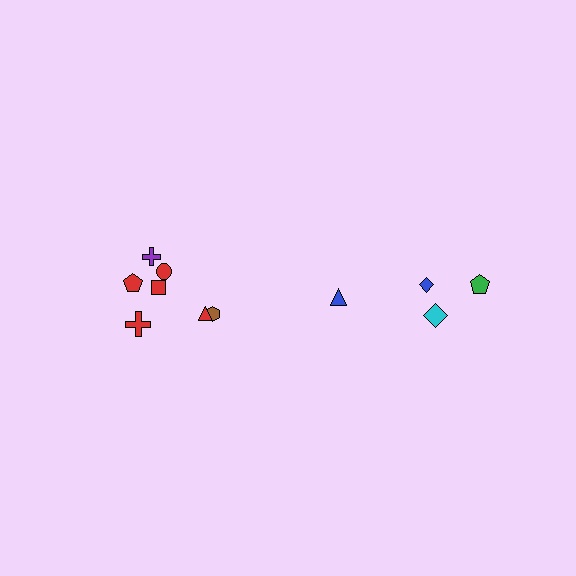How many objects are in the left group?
There are 7 objects.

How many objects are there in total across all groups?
There are 11 objects.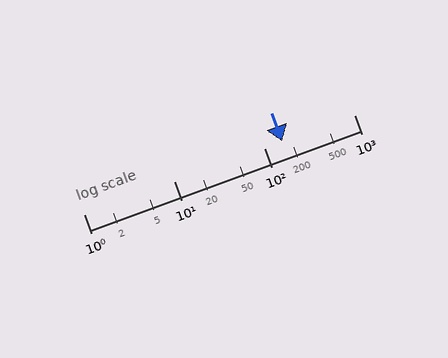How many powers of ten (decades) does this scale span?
The scale spans 3 decades, from 1 to 1000.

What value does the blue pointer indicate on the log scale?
The pointer indicates approximately 160.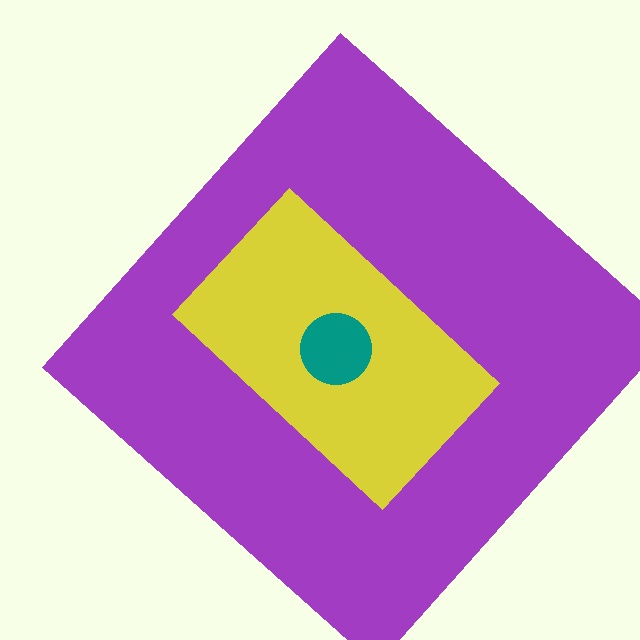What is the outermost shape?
The purple diamond.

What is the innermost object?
The teal circle.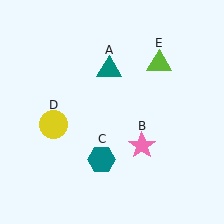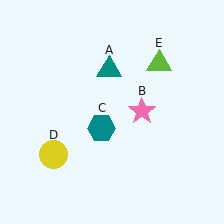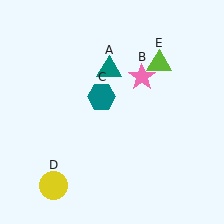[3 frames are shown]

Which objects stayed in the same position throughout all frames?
Teal triangle (object A) and lime triangle (object E) remained stationary.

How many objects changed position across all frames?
3 objects changed position: pink star (object B), teal hexagon (object C), yellow circle (object D).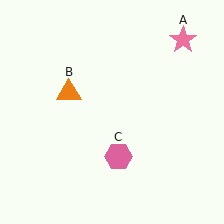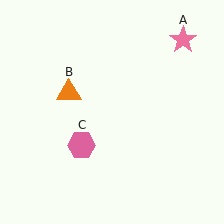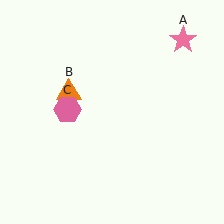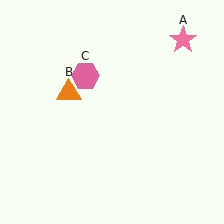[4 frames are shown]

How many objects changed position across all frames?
1 object changed position: pink hexagon (object C).